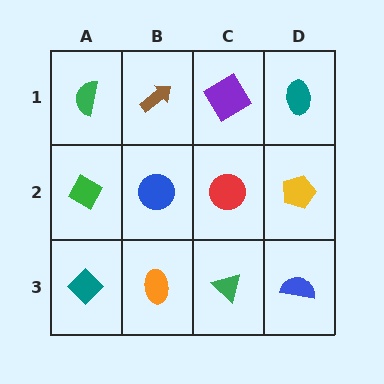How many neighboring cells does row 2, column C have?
4.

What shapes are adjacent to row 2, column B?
A brown arrow (row 1, column B), an orange ellipse (row 3, column B), a green diamond (row 2, column A), a red circle (row 2, column C).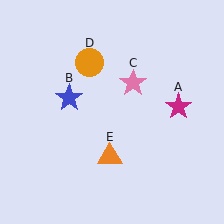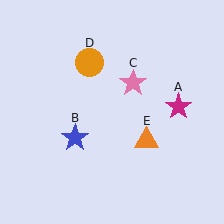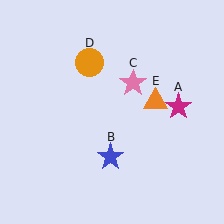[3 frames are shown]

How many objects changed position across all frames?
2 objects changed position: blue star (object B), orange triangle (object E).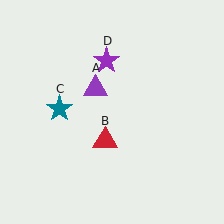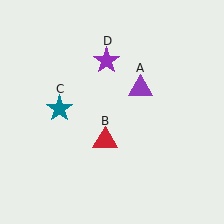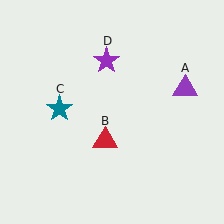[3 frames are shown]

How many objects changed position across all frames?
1 object changed position: purple triangle (object A).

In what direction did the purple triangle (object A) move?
The purple triangle (object A) moved right.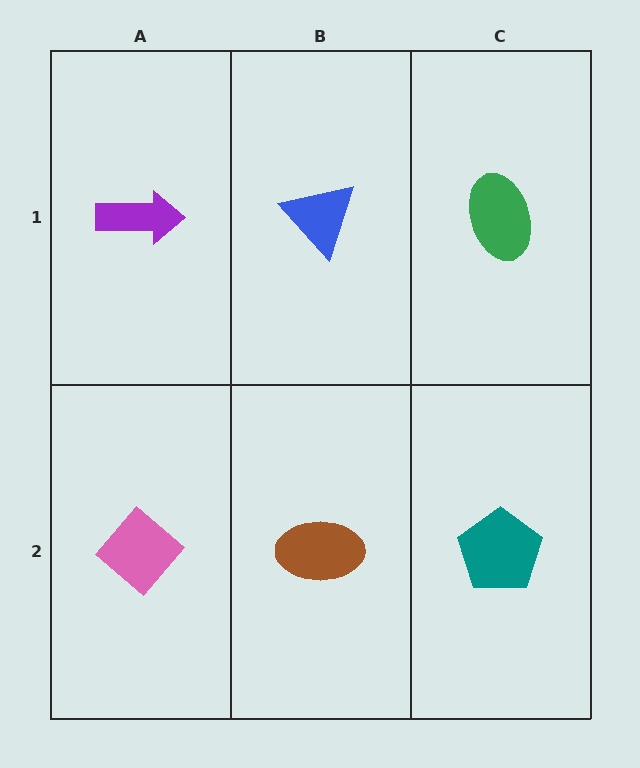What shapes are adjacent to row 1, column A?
A pink diamond (row 2, column A), a blue triangle (row 1, column B).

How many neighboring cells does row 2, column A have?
2.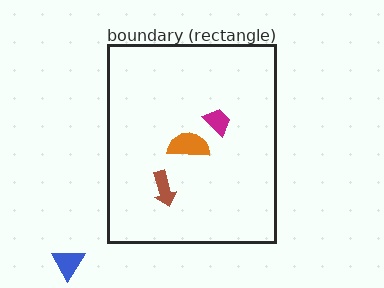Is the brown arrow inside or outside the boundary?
Inside.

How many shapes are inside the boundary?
3 inside, 1 outside.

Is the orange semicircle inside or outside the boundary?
Inside.